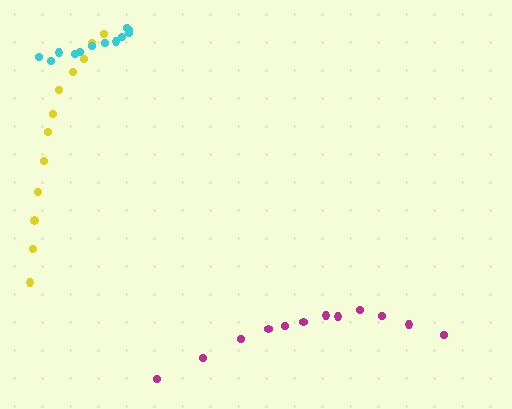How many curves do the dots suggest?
There are 3 distinct paths.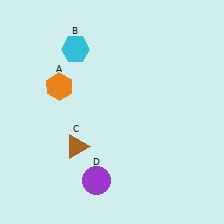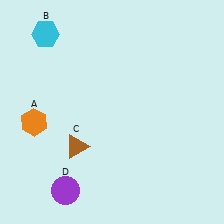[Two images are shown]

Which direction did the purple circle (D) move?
The purple circle (D) moved left.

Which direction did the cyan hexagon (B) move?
The cyan hexagon (B) moved left.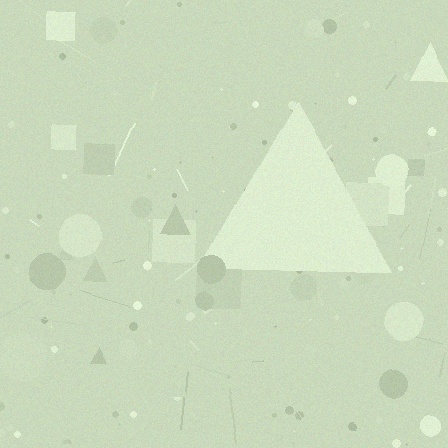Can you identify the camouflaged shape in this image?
The camouflaged shape is a triangle.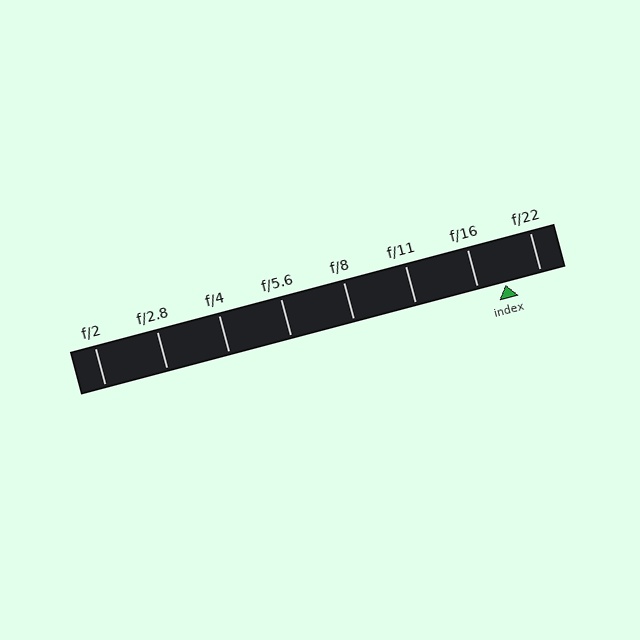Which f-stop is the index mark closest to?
The index mark is closest to f/16.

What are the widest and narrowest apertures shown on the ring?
The widest aperture shown is f/2 and the narrowest is f/22.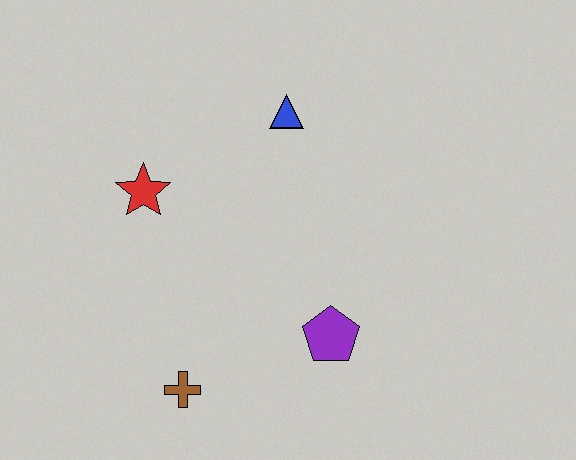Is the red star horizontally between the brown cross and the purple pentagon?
No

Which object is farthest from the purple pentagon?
The red star is farthest from the purple pentagon.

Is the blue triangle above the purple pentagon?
Yes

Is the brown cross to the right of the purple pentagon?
No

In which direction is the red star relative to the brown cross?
The red star is above the brown cross.